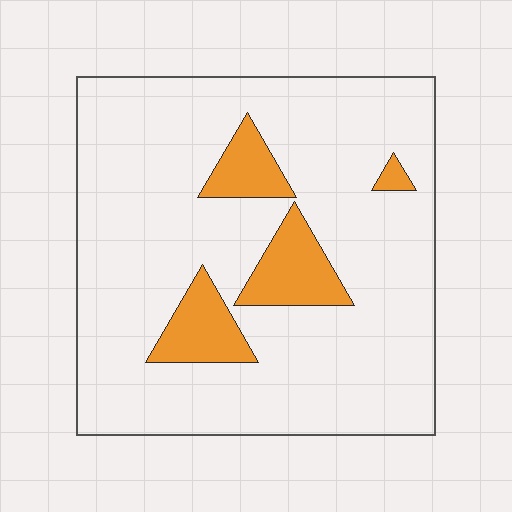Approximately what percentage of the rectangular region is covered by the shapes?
Approximately 15%.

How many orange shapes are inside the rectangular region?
4.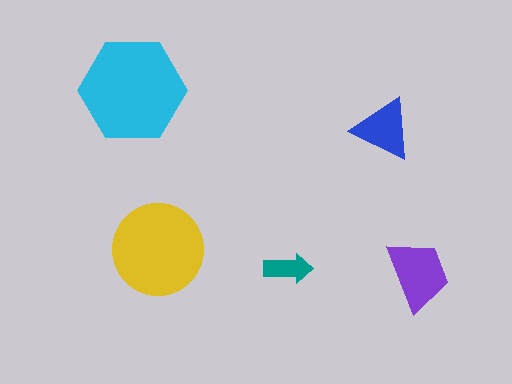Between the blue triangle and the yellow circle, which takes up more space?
The yellow circle.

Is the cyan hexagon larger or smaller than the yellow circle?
Larger.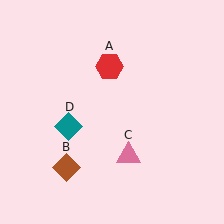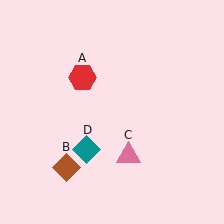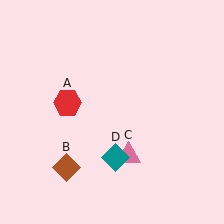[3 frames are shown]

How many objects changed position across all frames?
2 objects changed position: red hexagon (object A), teal diamond (object D).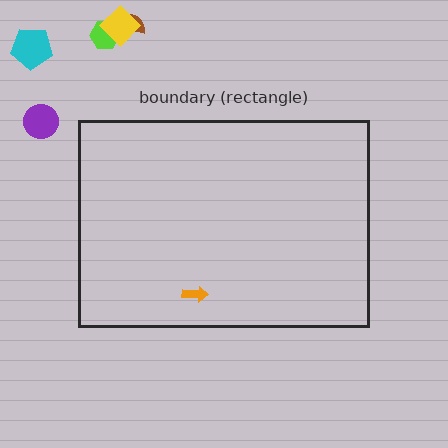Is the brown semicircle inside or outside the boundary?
Outside.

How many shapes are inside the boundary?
1 inside, 5 outside.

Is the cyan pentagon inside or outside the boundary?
Outside.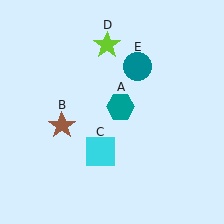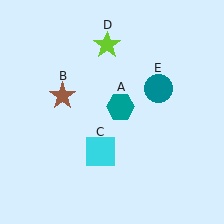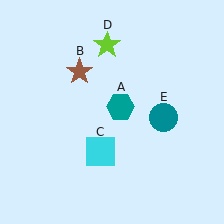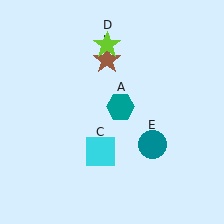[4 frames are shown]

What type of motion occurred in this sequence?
The brown star (object B), teal circle (object E) rotated clockwise around the center of the scene.